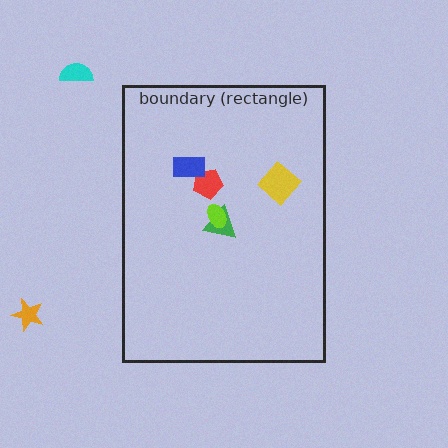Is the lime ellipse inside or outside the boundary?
Inside.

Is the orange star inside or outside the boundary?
Outside.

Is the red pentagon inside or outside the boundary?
Inside.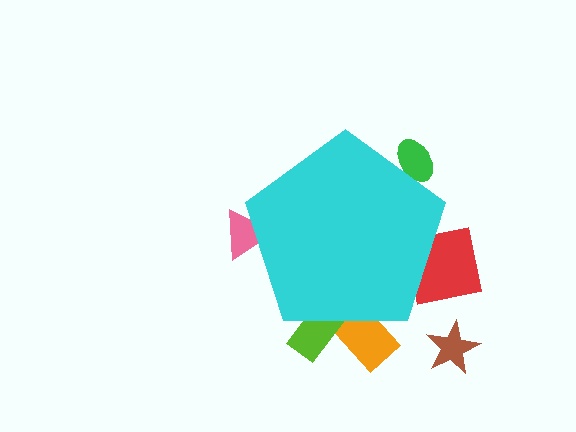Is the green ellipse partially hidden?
Yes, the green ellipse is partially hidden behind the cyan pentagon.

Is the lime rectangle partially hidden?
Yes, the lime rectangle is partially hidden behind the cyan pentagon.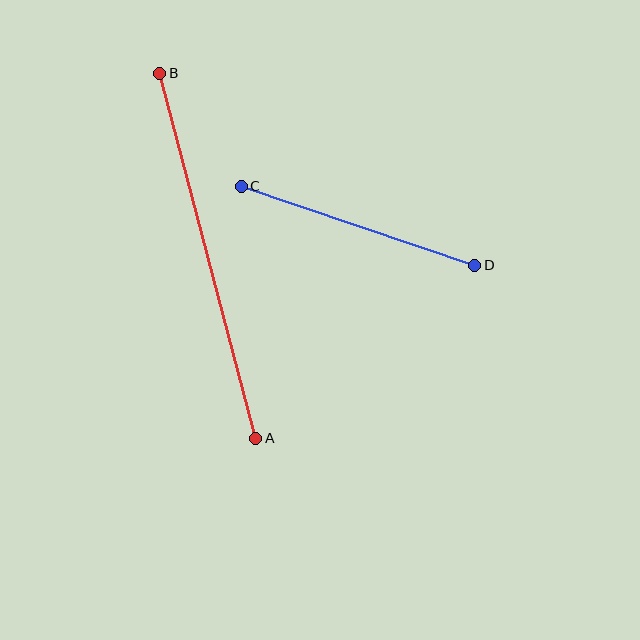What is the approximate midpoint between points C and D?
The midpoint is at approximately (358, 226) pixels.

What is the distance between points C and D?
The distance is approximately 246 pixels.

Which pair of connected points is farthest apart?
Points A and B are farthest apart.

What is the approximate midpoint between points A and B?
The midpoint is at approximately (208, 256) pixels.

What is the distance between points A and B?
The distance is approximately 378 pixels.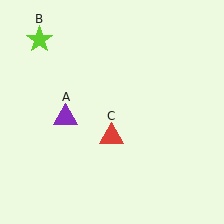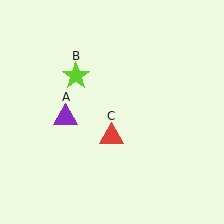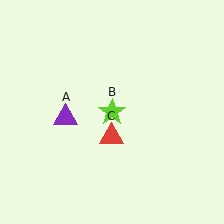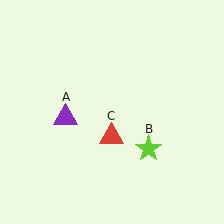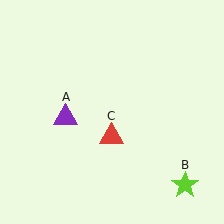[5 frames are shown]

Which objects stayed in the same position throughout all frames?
Purple triangle (object A) and red triangle (object C) remained stationary.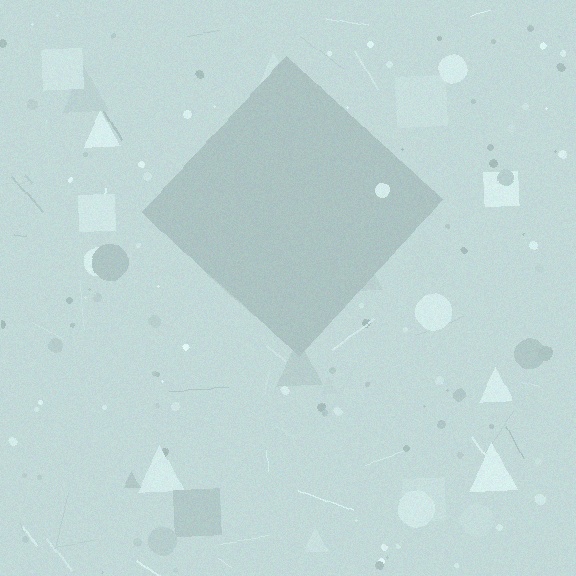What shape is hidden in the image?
A diamond is hidden in the image.